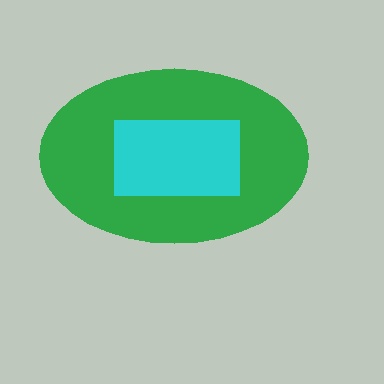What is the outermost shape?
The green ellipse.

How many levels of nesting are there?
2.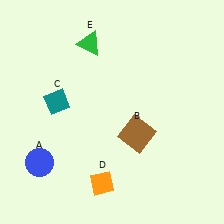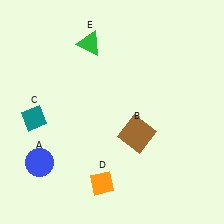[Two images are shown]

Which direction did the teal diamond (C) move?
The teal diamond (C) moved left.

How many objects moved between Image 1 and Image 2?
1 object moved between the two images.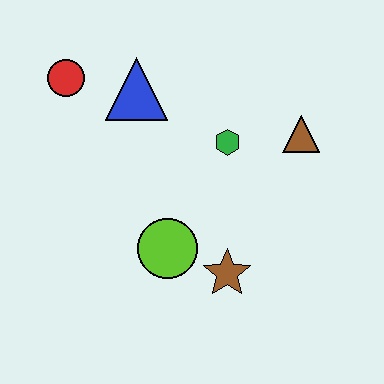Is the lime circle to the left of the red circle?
No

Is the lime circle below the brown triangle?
Yes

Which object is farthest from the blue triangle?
The brown star is farthest from the blue triangle.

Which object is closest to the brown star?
The lime circle is closest to the brown star.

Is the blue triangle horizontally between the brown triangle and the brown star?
No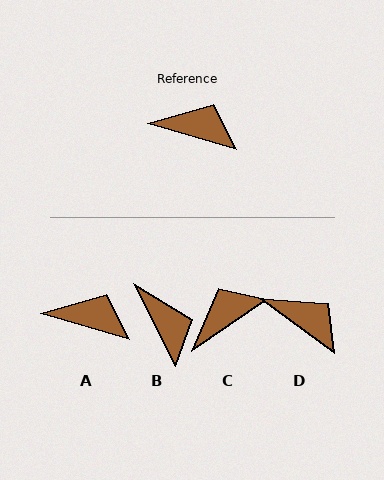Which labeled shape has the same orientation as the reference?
A.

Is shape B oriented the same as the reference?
No, it is off by about 47 degrees.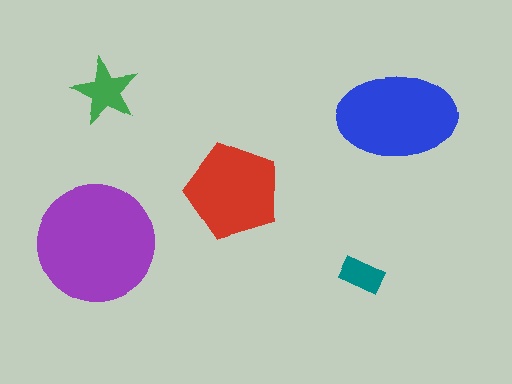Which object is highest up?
The green star is topmost.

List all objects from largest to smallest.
The purple circle, the blue ellipse, the red pentagon, the green star, the teal rectangle.